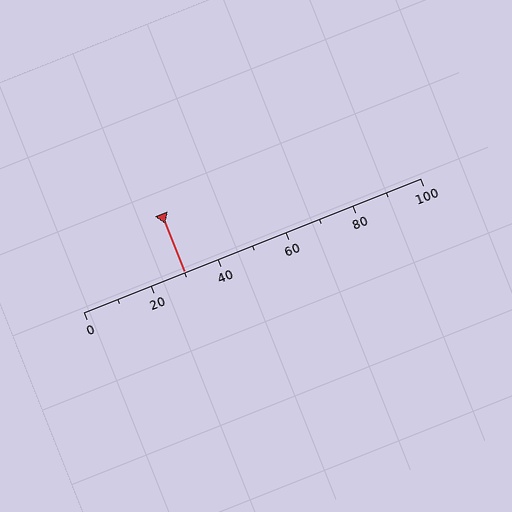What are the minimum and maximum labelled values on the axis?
The axis runs from 0 to 100.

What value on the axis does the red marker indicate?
The marker indicates approximately 30.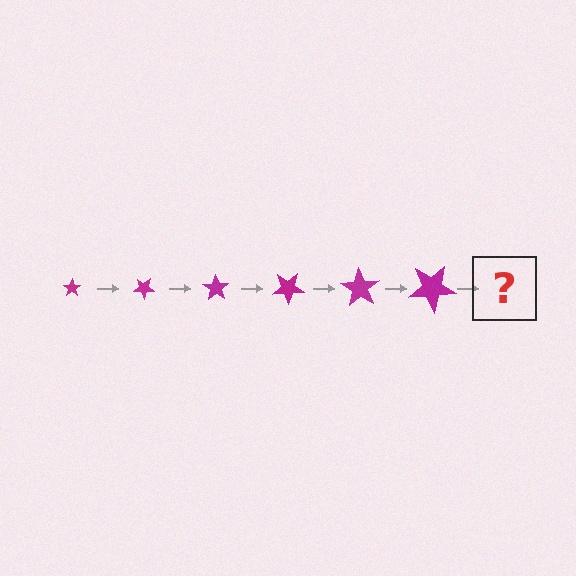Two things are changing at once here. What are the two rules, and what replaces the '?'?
The two rules are that the star grows larger each step and it rotates 35 degrees each step. The '?' should be a star, larger than the previous one and rotated 210 degrees from the start.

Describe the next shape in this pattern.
It should be a star, larger than the previous one and rotated 210 degrees from the start.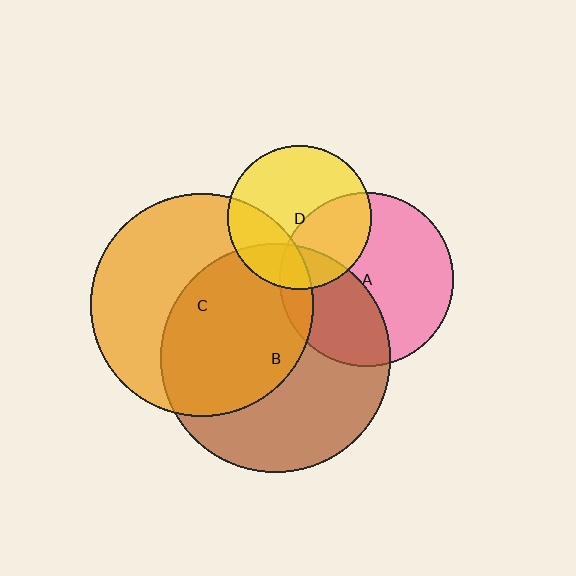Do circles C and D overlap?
Yes.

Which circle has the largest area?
Circle B (brown).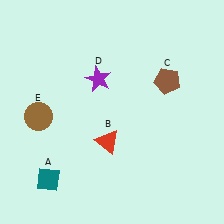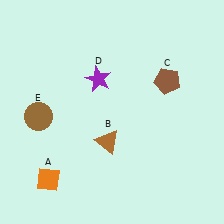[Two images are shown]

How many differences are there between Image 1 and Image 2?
There are 2 differences between the two images.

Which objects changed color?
A changed from teal to orange. B changed from red to brown.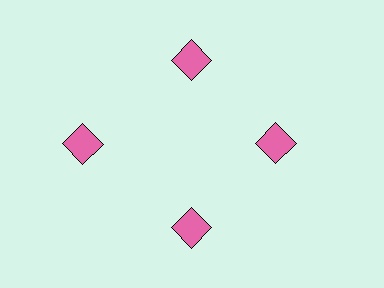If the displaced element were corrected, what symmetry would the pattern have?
It would have 4-fold rotational symmetry — the pattern would map onto itself every 90 degrees.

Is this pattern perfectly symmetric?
No. The 4 pink squares are arranged in a ring, but one element near the 9 o'clock position is pushed outward from the center, breaking the 4-fold rotational symmetry.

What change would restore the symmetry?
The symmetry would be restored by moving it inward, back onto the ring so that all 4 squares sit at equal angles and equal distance from the center.